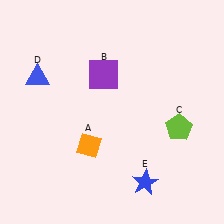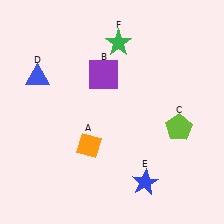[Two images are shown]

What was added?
A green star (F) was added in Image 2.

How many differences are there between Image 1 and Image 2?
There is 1 difference between the two images.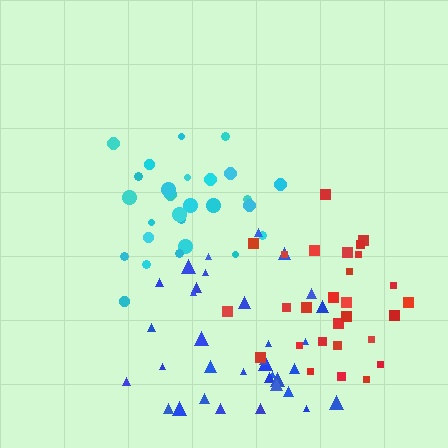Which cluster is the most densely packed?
Cyan.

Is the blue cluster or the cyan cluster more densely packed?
Cyan.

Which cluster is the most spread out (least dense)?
Red.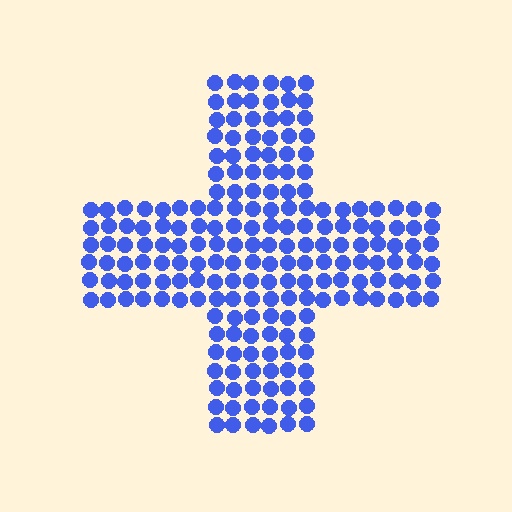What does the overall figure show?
The overall figure shows a cross.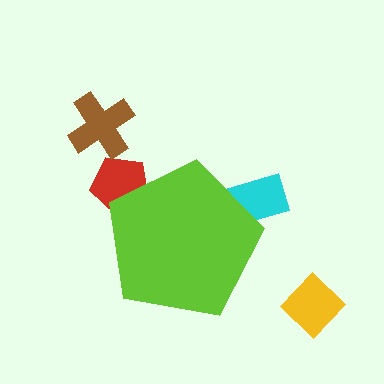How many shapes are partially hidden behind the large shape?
2 shapes are partially hidden.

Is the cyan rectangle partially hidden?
Yes, the cyan rectangle is partially hidden behind the lime pentagon.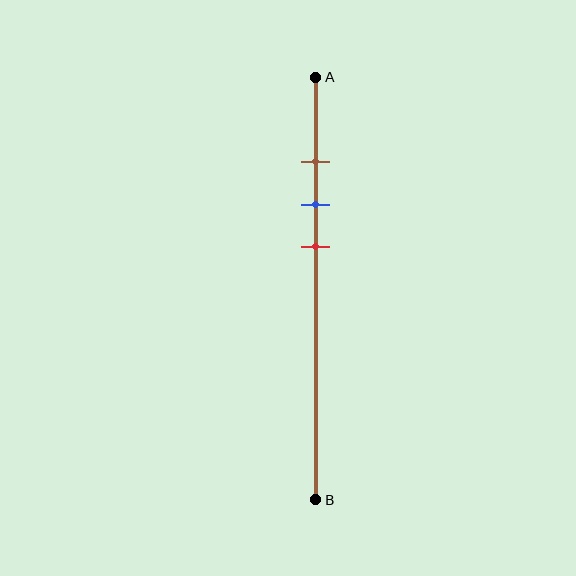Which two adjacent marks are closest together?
The brown and blue marks are the closest adjacent pair.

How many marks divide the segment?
There are 3 marks dividing the segment.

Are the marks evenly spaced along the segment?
Yes, the marks are approximately evenly spaced.